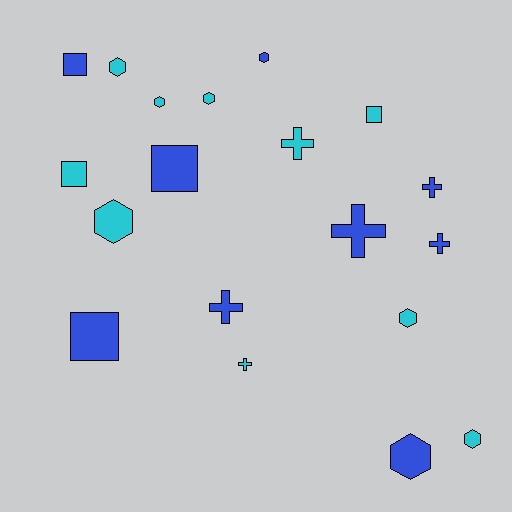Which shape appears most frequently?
Hexagon, with 8 objects.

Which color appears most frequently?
Cyan, with 10 objects.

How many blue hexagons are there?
There are 2 blue hexagons.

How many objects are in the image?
There are 19 objects.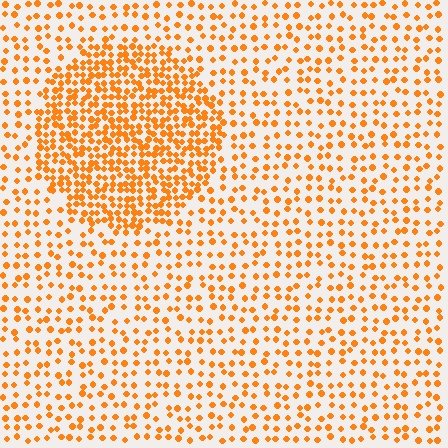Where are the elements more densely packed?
The elements are more densely packed inside the circle boundary.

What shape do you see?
I see a circle.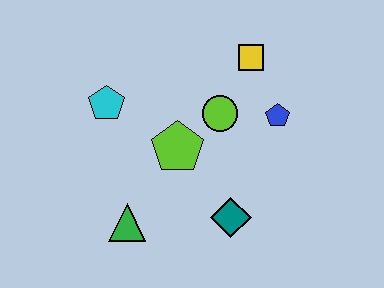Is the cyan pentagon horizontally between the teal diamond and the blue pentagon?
No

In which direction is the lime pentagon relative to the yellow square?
The lime pentagon is below the yellow square.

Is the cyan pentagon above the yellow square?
No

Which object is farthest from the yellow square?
The green triangle is farthest from the yellow square.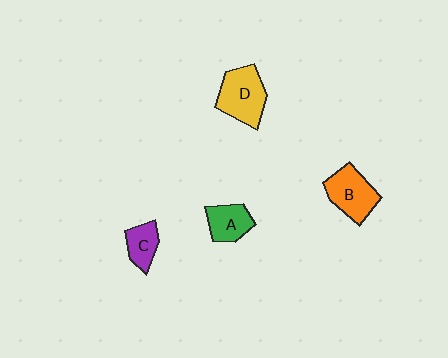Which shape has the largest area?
Shape D (yellow).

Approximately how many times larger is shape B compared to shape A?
Approximately 1.4 times.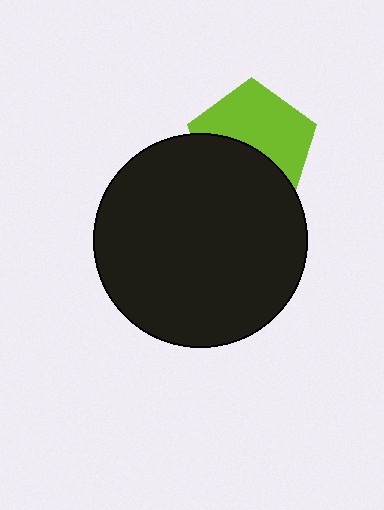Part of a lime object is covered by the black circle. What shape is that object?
It is a pentagon.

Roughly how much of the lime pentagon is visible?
About half of it is visible (roughly 56%).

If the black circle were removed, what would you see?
You would see the complete lime pentagon.